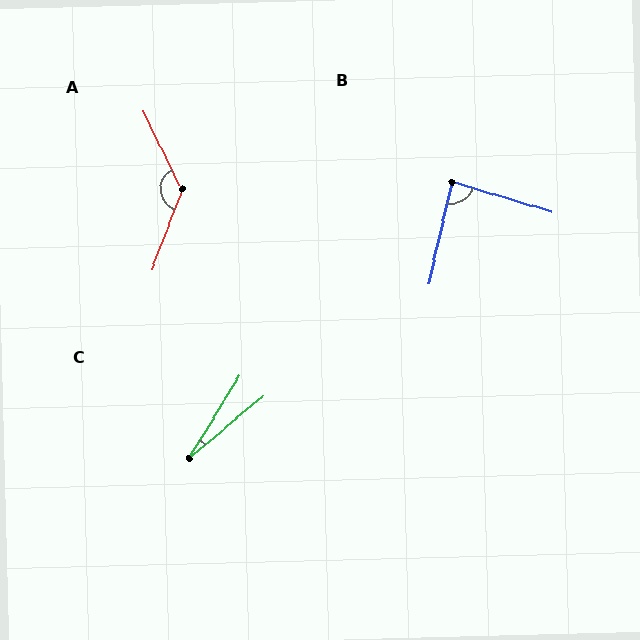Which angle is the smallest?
C, at approximately 19 degrees.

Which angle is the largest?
A, at approximately 133 degrees.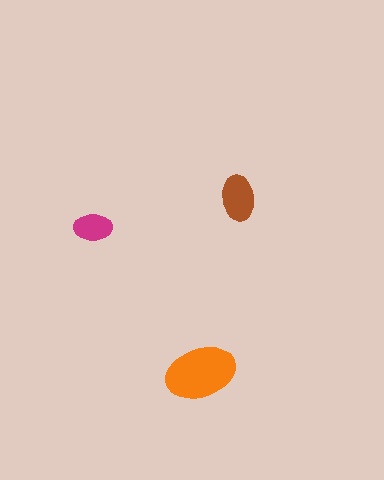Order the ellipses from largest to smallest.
the orange one, the brown one, the magenta one.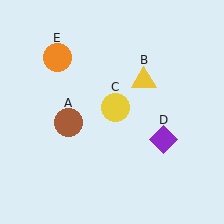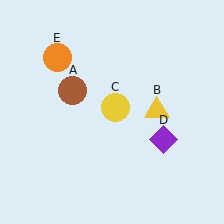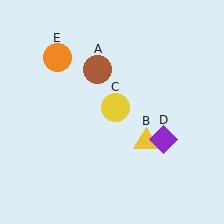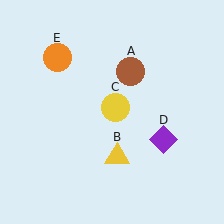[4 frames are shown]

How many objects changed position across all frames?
2 objects changed position: brown circle (object A), yellow triangle (object B).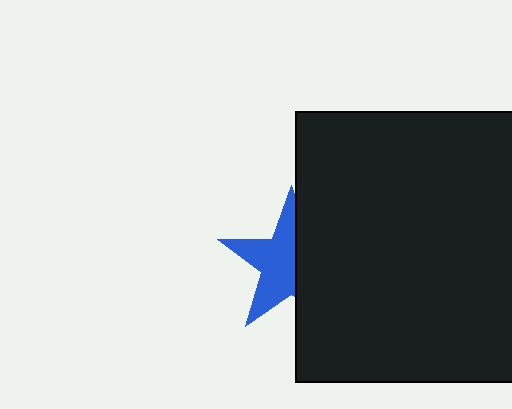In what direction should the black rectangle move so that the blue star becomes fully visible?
The black rectangle should move right. That is the shortest direction to clear the overlap and leave the blue star fully visible.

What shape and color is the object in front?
The object in front is a black rectangle.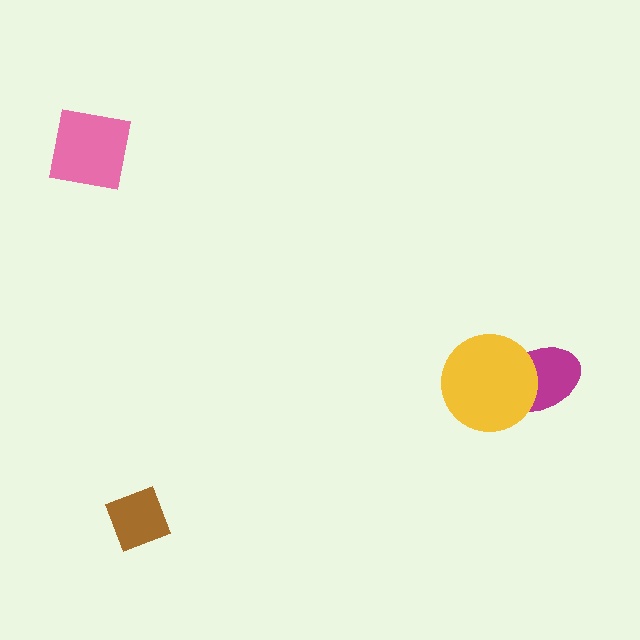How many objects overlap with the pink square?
0 objects overlap with the pink square.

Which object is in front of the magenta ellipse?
The yellow circle is in front of the magenta ellipse.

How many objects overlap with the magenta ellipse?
1 object overlaps with the magenta ellipse.